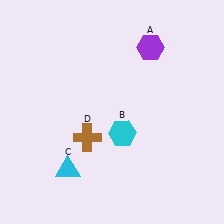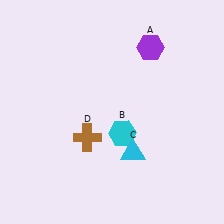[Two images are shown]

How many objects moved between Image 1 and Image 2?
1 object moved between the two images.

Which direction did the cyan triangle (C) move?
The cyan triangle (C) moved right.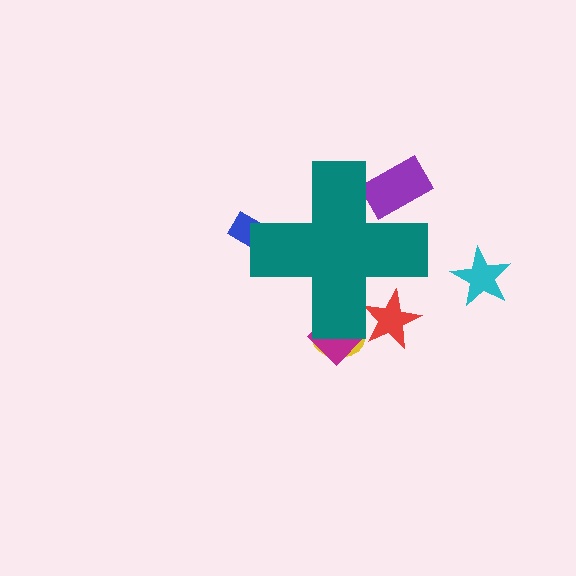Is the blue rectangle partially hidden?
Yes, the blue rectangle is partially hidden behind the teal cross.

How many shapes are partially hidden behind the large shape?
5 shapes are partially hidden.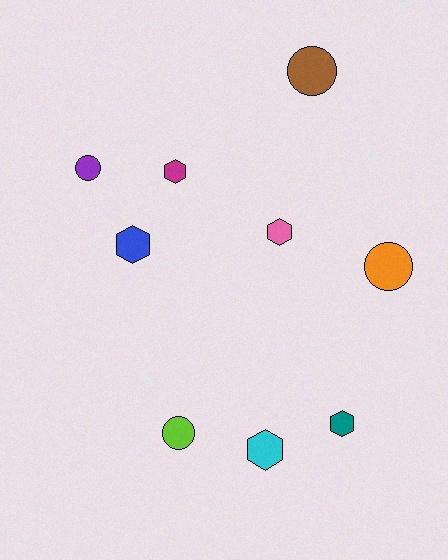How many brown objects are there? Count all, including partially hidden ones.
There is 1 brown object.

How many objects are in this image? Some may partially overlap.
There are 9 objects.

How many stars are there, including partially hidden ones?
There are no stars.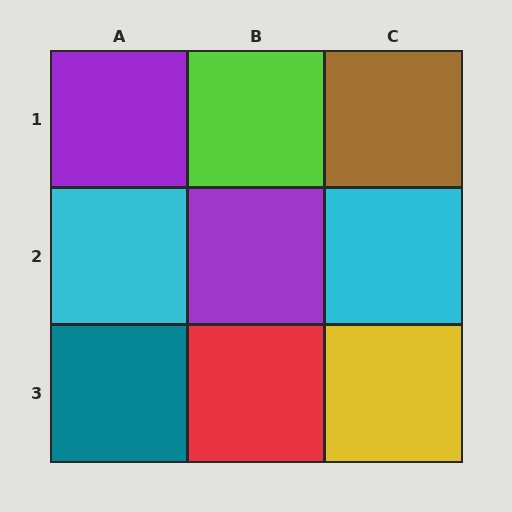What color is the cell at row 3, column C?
Yellow.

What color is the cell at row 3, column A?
Teal.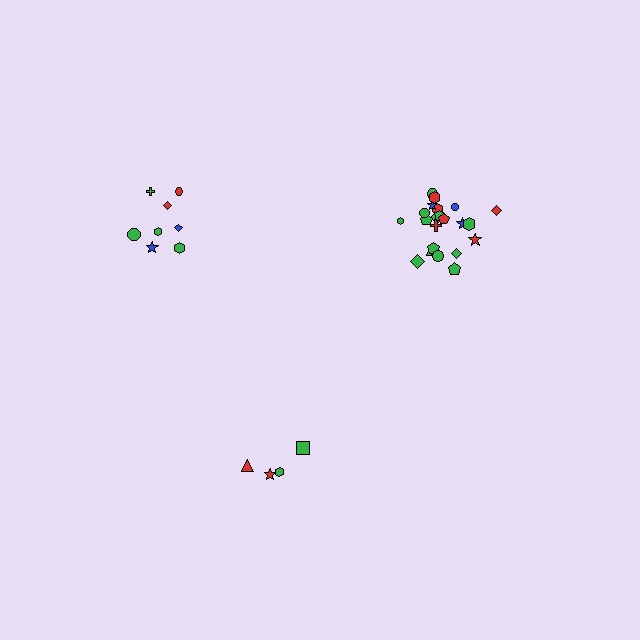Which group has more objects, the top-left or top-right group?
The top-right group.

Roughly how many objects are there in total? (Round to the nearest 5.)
Roughly 35 objects in total.